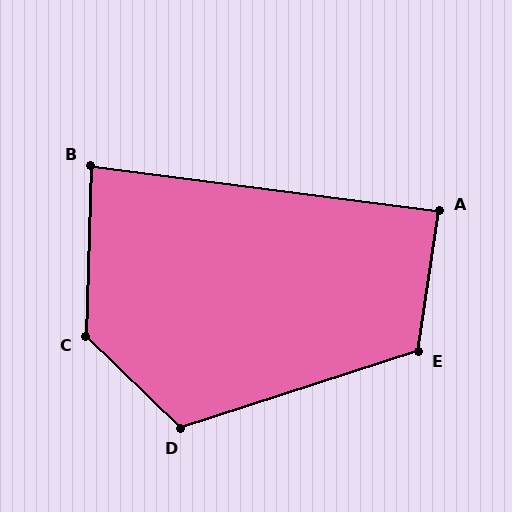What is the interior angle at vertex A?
Approximately 89 degrees (approximately right).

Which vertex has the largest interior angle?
C, at approximately 133 degrees.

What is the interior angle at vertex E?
Approximately 116 degrees (obtuse).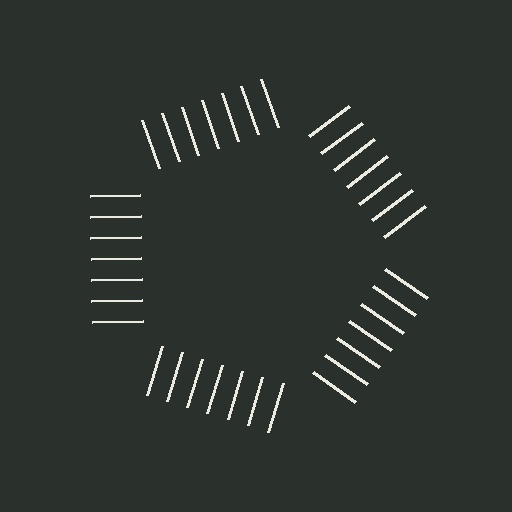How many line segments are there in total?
35 — 7 along each of the 5 edges.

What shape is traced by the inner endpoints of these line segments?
An illusory pentagon — the line segments terminate on its edges but no continuous stroke is drawn.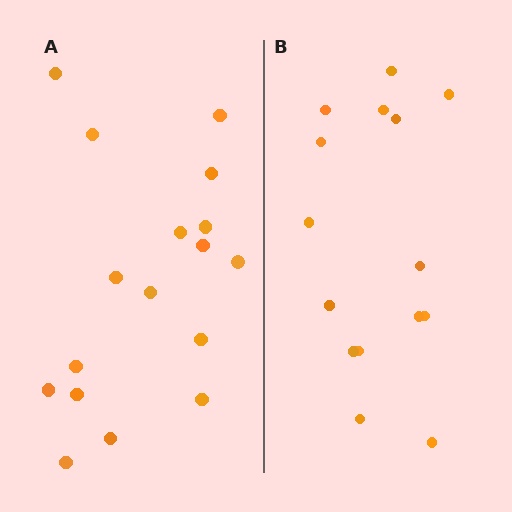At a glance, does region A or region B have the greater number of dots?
Region A (the left region) has more dots.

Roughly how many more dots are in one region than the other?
Region A has just a few more — roughly 2 or 3 more dots than region B.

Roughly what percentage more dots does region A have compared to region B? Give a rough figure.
About 15% more.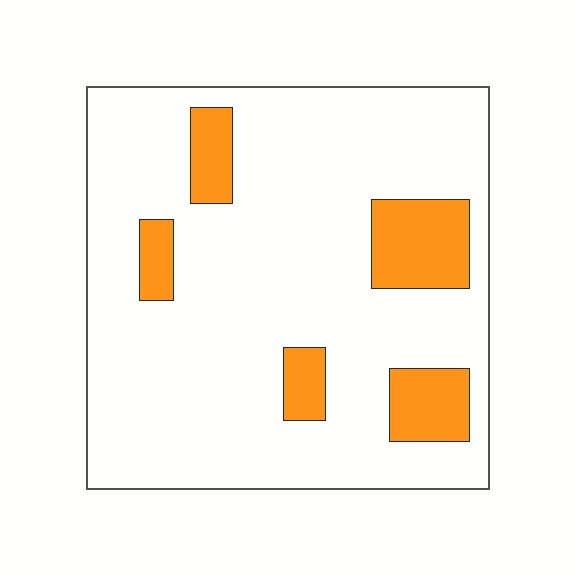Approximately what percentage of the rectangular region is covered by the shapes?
Approximately 15%.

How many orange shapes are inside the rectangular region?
5.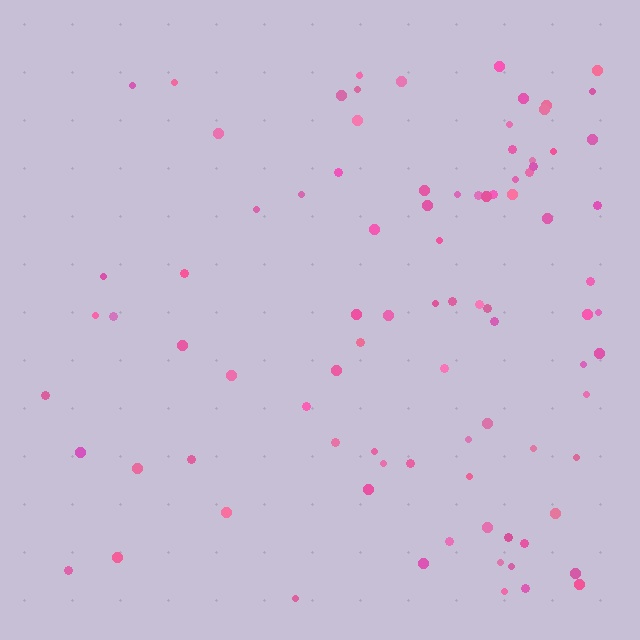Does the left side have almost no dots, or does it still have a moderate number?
Still a moderate number, just noticeably fewer than the right.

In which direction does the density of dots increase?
From left to right, with the right side densest.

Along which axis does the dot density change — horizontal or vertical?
Horizontal.